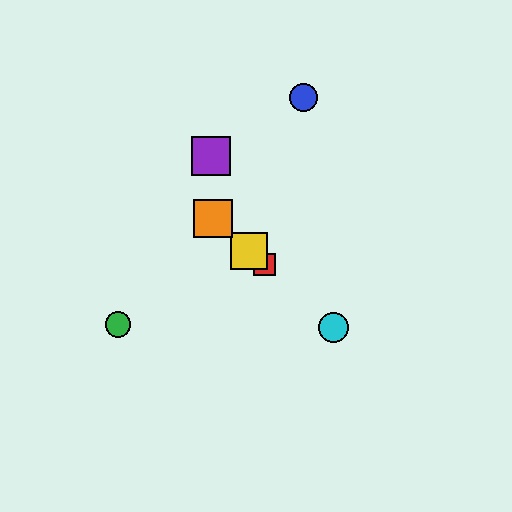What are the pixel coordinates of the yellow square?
The yellow square is at (249, 251).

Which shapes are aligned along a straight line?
The red square, the yellow square, the orange square, the cyan circle are aligned along a straight line.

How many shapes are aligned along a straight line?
4 shapes (the red square, the yellow square, the orange square, the cyan circle) are aligned along a straight line.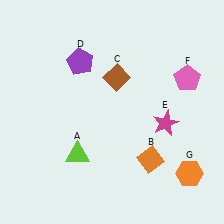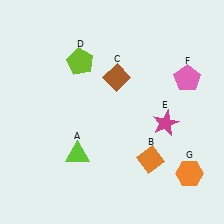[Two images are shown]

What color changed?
The pentagon (D) changed from purple in Image 1 to lime in Image 2.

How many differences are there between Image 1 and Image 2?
There is 1 difference between the two images.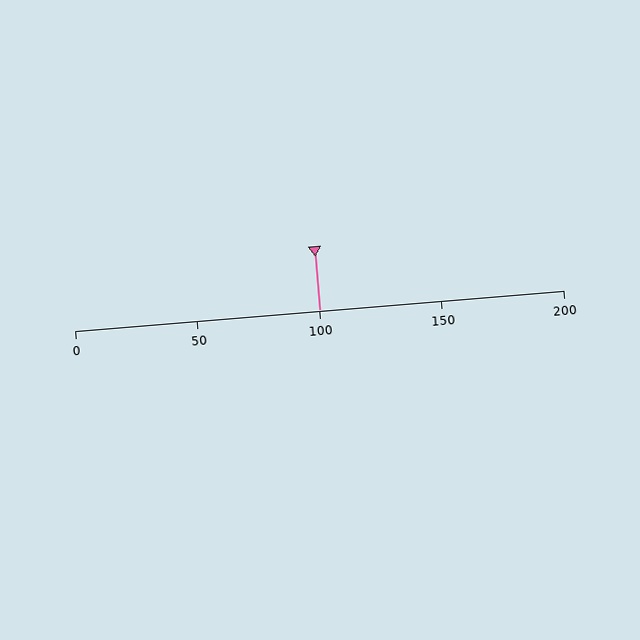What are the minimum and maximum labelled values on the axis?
The axis runs from 0 to 200.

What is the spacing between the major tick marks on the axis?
The major ticks are spaced 50 apart.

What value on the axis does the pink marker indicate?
The marker indicates approximately 100.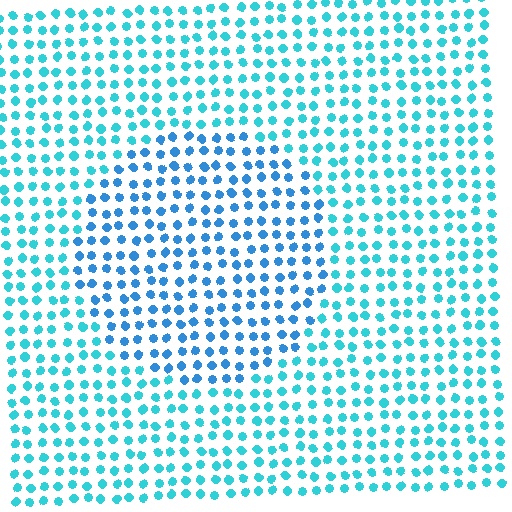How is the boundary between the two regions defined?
The boundary is defined purely by a slight shift in hue (about 25 degrees). Spacing, size, and orientation are identical on both sides.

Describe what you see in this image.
The image is filled with small cyan elements in a uniform arrangement. A circle-shaped region is visible where the elements are tinted to a slightly different hue, forming a subtle color boundary.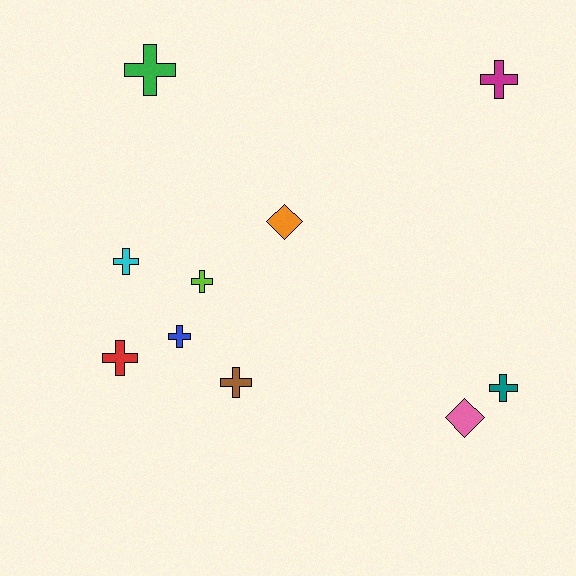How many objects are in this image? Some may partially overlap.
There are 10 objects.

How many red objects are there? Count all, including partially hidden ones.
There is 1 red object.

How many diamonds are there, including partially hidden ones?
There are 2 diamonds.